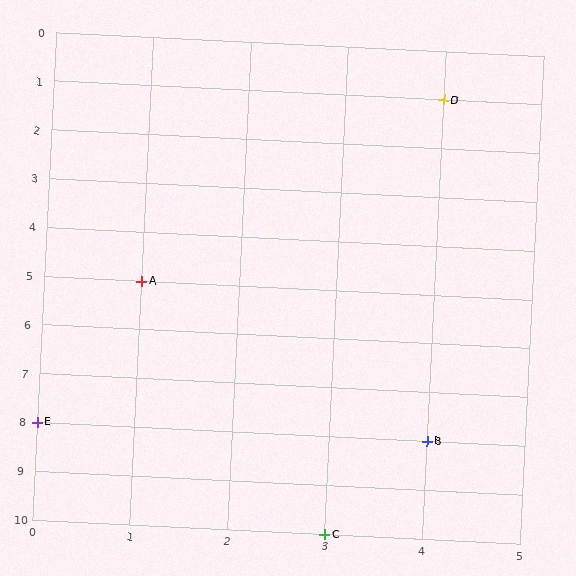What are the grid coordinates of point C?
Point C is at grid coordinates (3, 10).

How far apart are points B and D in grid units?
Points B and D are 7 rows apart.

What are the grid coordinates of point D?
Point D is at grid coordinates (4, 1).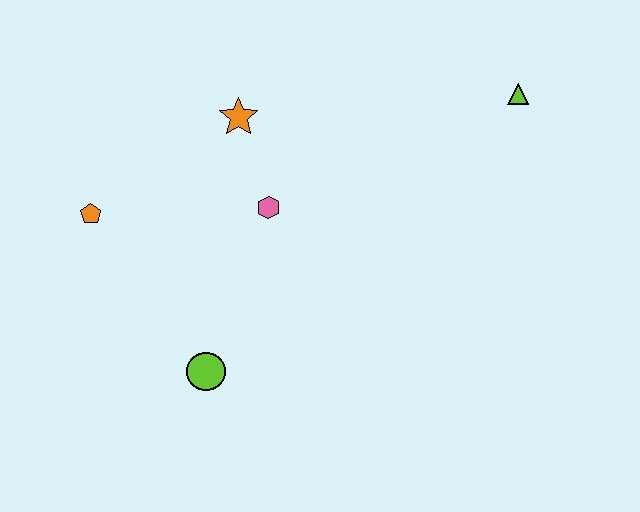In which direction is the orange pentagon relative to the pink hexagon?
The orange pentagon is to the left of the pink hexagon.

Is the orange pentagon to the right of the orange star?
No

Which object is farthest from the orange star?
The lime triangle is farthest from the orange star.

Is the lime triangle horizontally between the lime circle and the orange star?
No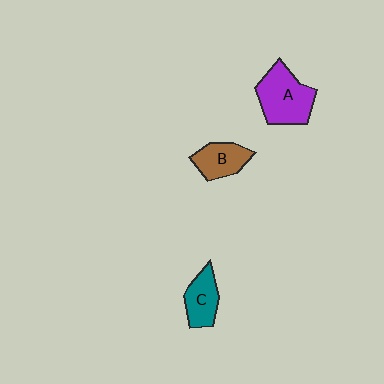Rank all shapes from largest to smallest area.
From largest to smallest: A (purple), B (brown), C (teal).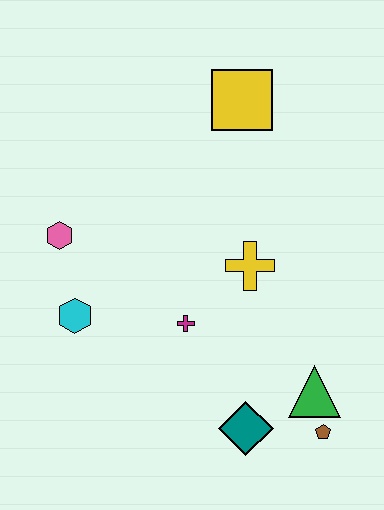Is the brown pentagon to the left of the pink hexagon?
No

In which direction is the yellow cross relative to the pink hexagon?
The yellow cross is to the right of the pink hexagon.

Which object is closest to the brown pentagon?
The green triangle is closest to the brown pentagon.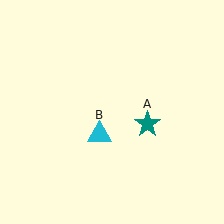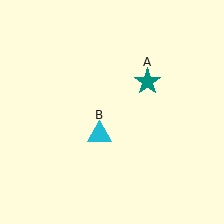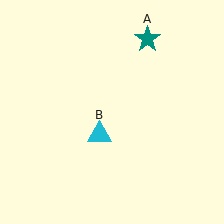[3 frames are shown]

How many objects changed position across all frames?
1 object changed position: teal star (object A).